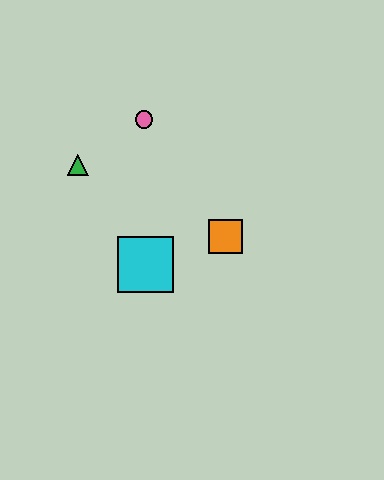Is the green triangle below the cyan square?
No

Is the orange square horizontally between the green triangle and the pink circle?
No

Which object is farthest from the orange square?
The green triangle is farthest from the orange square.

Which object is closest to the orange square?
The cyan square is closest to the orange square.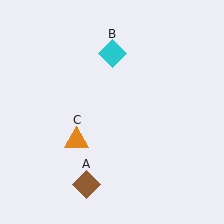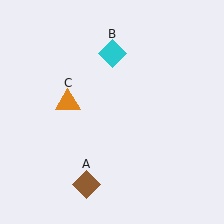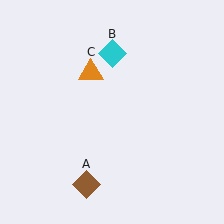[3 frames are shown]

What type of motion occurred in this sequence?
The orange triangle (object C) rotated clockwise around the center of the scene.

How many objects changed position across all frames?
1 object changed position: orange triangle (object C).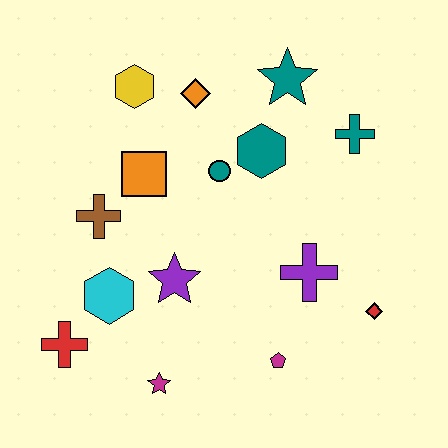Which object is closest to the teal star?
The teal hexagon is closest to the teal star.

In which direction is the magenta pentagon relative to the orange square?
The magenta pentagon is below the orange square.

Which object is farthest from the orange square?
The red diamond is farthest from the orange square.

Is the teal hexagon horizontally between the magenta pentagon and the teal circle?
Yes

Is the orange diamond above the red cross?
Yes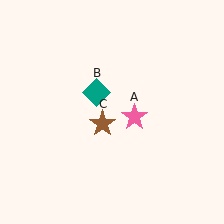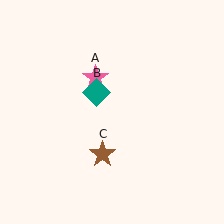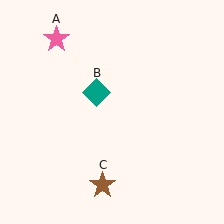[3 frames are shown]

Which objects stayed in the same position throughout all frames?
Teal diamond (object B) remained stationary.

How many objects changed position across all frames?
2 objects changed position: pink star (object A), brown star (object C).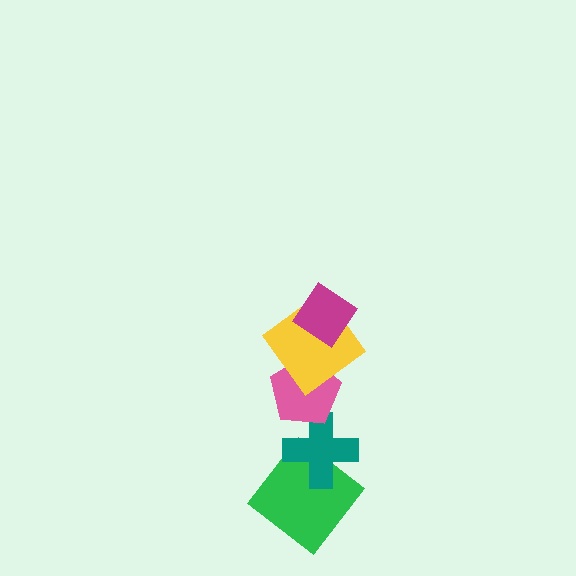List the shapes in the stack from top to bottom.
From top to bottom: the magenta diamond, the yellow diamond, the pink pentagon, the teal cross, the green diamond.